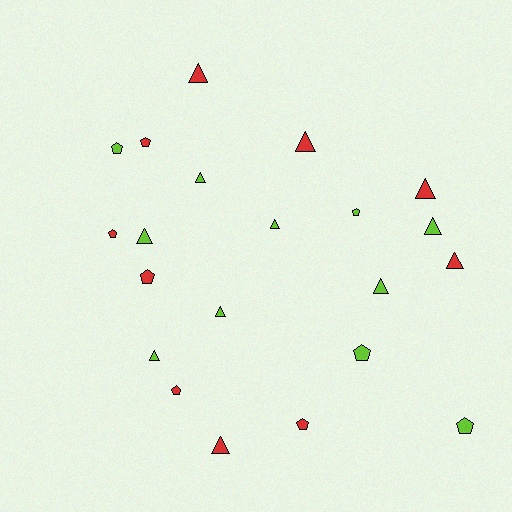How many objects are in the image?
There are 21 objects.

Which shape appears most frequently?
Triangle, with 12 objects.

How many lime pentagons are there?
There are 4 lime pentagons.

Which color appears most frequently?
Lime, with 11 objects.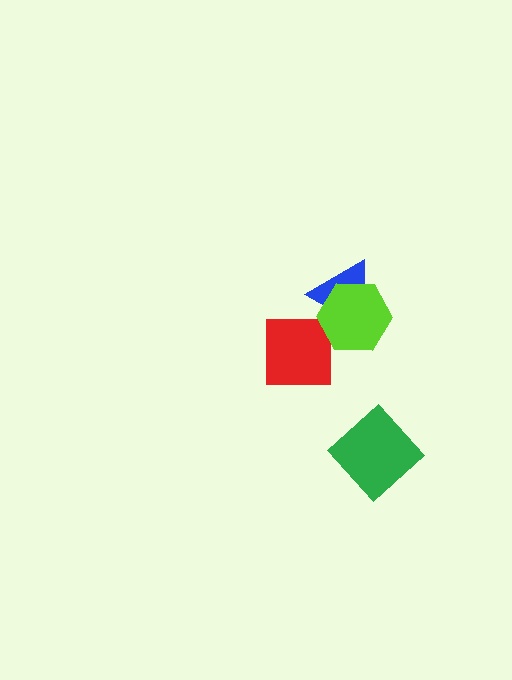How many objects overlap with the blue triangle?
1 object overlaps with the blue triangle.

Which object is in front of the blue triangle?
The lime hexagon is in front of the blue triangle.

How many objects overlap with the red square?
0 objects overlap with the red square.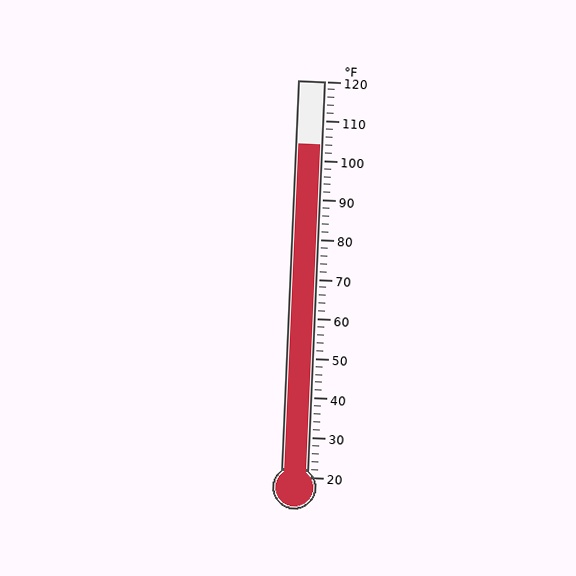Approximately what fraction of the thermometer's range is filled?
The thermometer is filled to approximately 85% of its range.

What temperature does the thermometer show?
The thermometer shows approximately 104°F.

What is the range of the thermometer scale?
The thermometer scale ranges from 20°F to 120°F.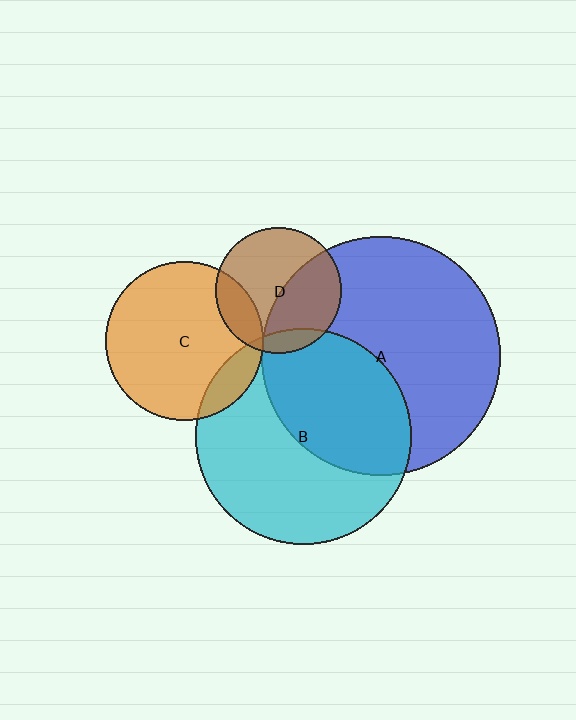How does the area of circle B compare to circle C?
Approximately 1.9 times.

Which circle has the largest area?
Circle A (blue).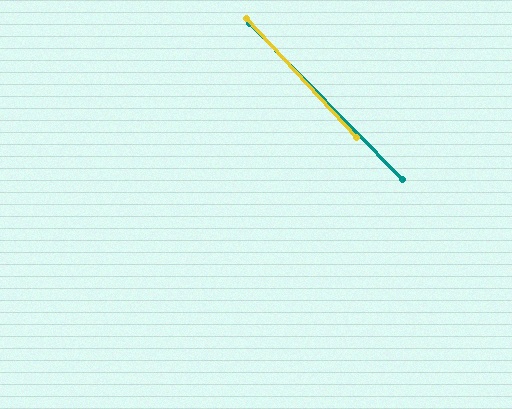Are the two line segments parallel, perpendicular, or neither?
Parallel — their directions differ by only 1.5°.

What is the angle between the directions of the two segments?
Approximately 2 degrees.